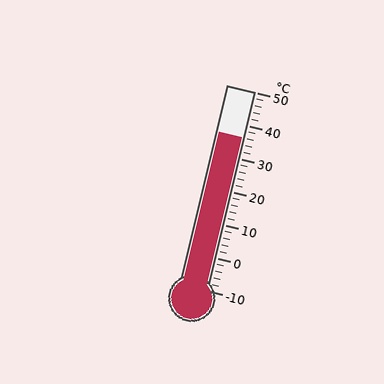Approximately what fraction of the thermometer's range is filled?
The thermometer is filled to approximately 75% of its range.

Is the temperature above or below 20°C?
The temperature is above 20°C.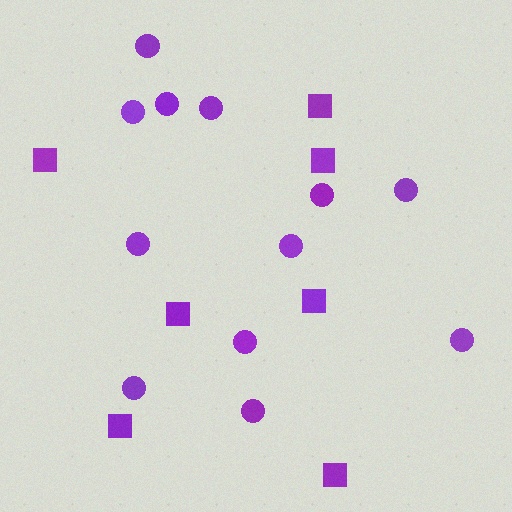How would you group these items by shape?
There are 2 groups: one group of circles (12) and one group of squares (7).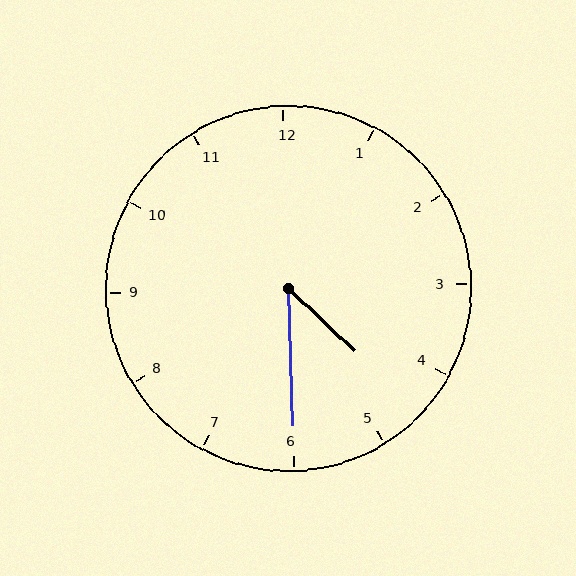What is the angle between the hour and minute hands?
Approximately 45 degrees.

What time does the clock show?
4:30.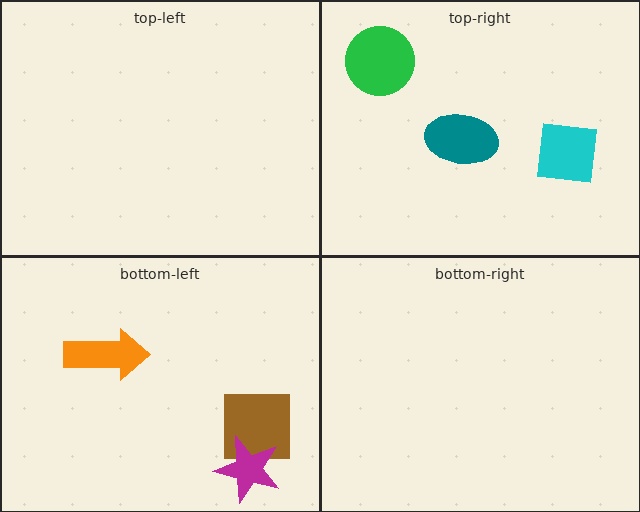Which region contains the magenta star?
The bottom-left region.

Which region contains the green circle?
The top-right region.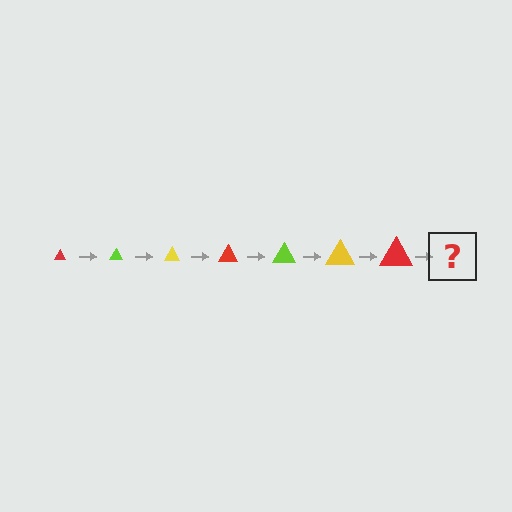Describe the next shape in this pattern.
It should be a lime triangle, larger than the previous one.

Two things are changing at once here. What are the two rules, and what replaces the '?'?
The two rules are that the triangle grows larger each step and the color cycles through red, lime, and yellow. The '?' should be a lime triangle, larger than the previous one.